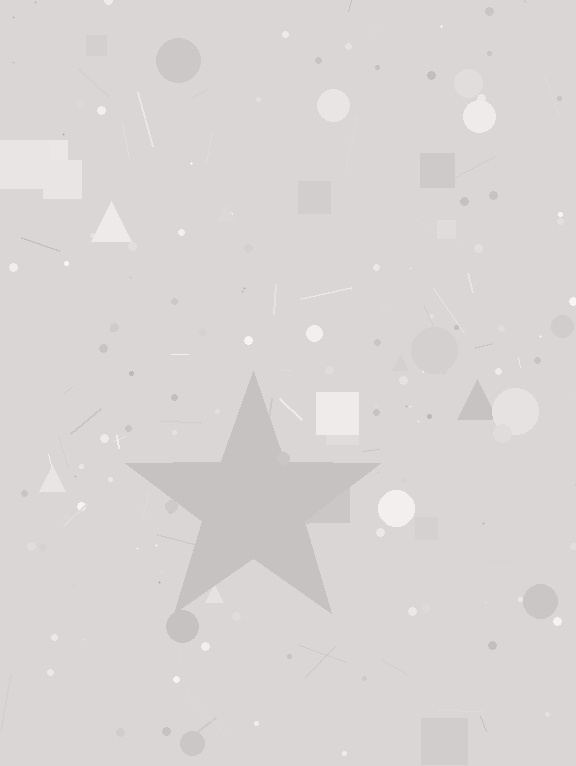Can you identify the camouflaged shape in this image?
The camouflaged shape is a star.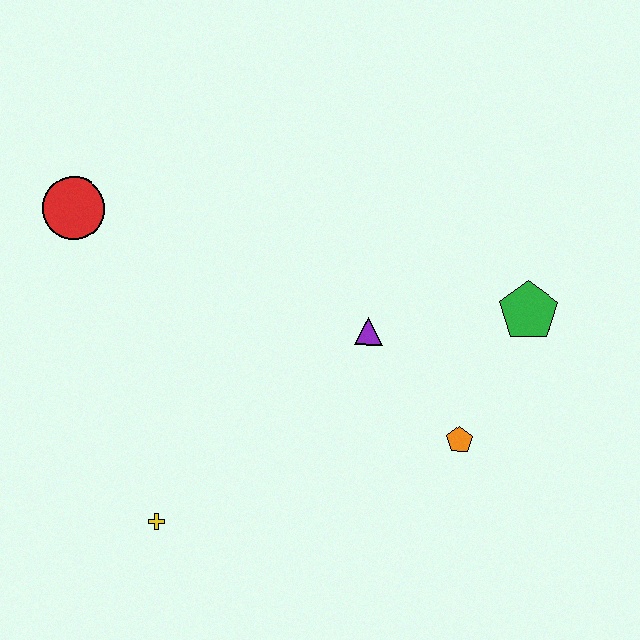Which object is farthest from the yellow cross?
The green pentagon is farthest from the yellow cross.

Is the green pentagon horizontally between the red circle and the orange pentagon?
No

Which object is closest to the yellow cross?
The purple triangle is closest to the yellow cross.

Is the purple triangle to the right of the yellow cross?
Yes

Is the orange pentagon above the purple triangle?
No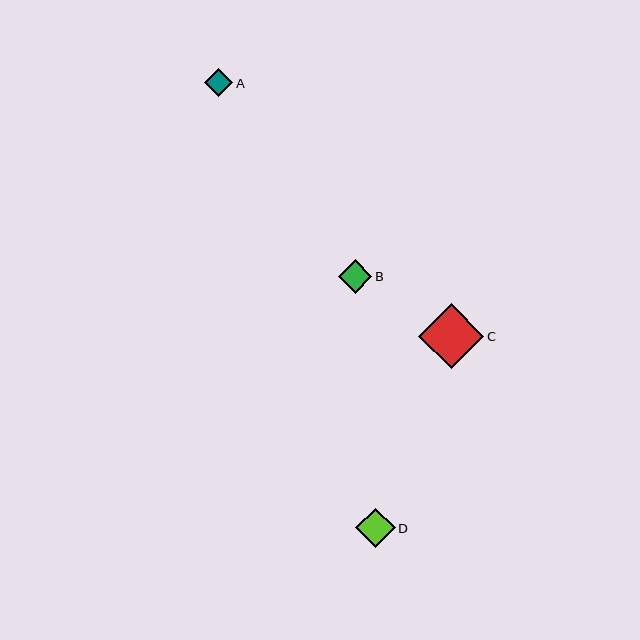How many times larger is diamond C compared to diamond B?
Diamond C is approximately 1.9 times the size of diamond B.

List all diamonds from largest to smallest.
From largest to smallest: C, D, B, A.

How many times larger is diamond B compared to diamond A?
Diamond B is approximately 1.2 times the size of diamond A.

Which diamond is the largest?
Diamond C is the largest with a size of approximately 65 pixels.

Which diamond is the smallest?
Diamond A is the smallest with a size of approximately 28 pixels.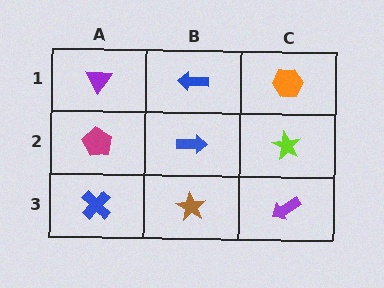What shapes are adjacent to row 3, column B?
A blue arrow (row 2, column B), a blue cross (row 3, column A), a purple arrow (row 3, column C).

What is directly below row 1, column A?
A magenta pentagon.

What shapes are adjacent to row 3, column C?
A lime star (row 2, column C), a brown star (row 3, column B).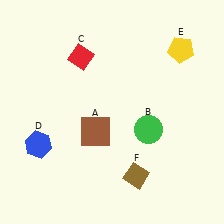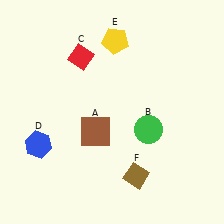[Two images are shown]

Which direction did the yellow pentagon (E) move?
The yellow pentagon (E) moved left.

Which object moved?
The yellow pentagon (E) moved left.